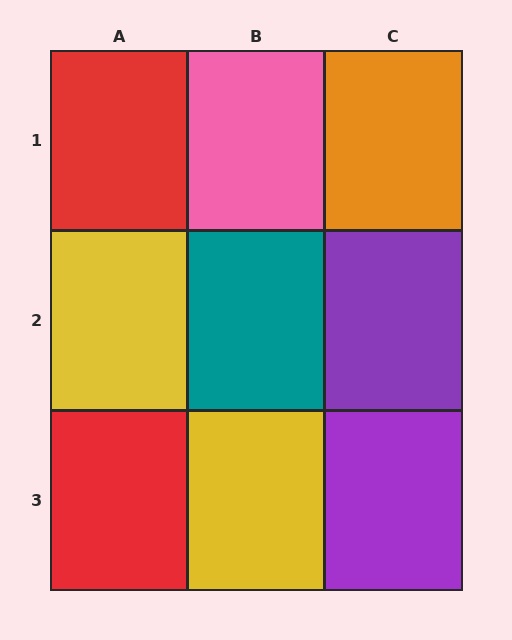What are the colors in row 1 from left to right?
Red, pink, orange.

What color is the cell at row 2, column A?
Yellow.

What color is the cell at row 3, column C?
Purple.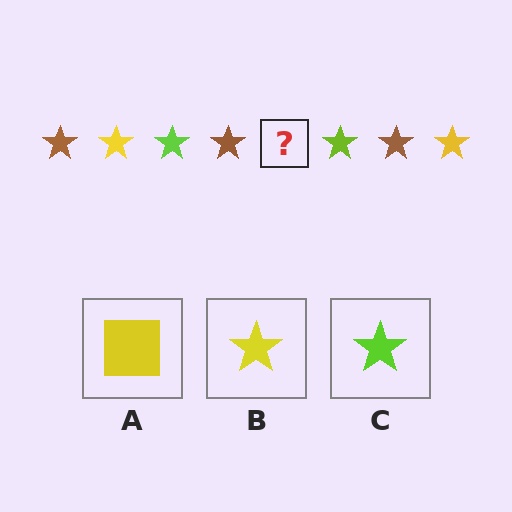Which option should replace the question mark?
Option B.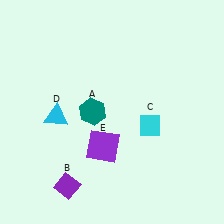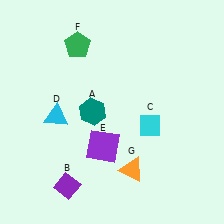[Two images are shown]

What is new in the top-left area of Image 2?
A green pentagon (F) was added in the top-left area of Image 2.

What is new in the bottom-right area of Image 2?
An orange triangle (G) was added in the bottom-right area of Image 2.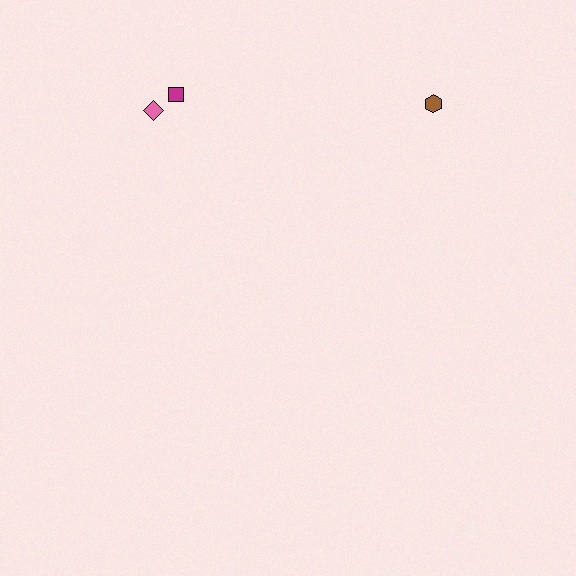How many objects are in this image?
There are 3 objects.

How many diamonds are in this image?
There is 1 diamond.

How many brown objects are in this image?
There is 1 brown object.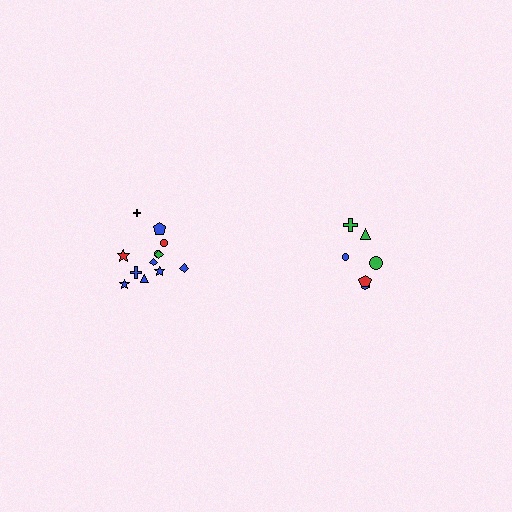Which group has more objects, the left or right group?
The left group.